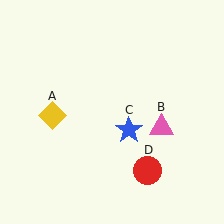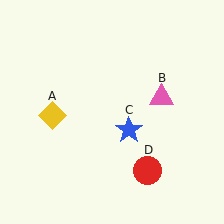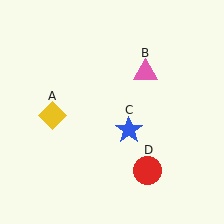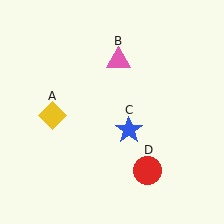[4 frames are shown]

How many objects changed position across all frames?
1 object changed position: pink triangle (object B).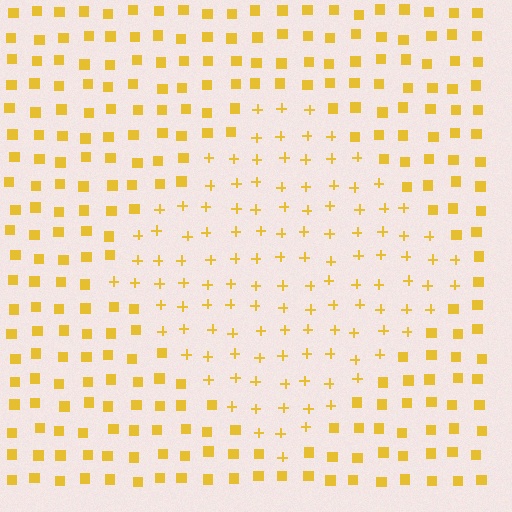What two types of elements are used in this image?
The image uses plus signs inside the diamond region and squares outside it.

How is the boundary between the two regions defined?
The boundary is defined by a change in element shape: plus signs inside vs. squares outside. All elements share the same color and spacing.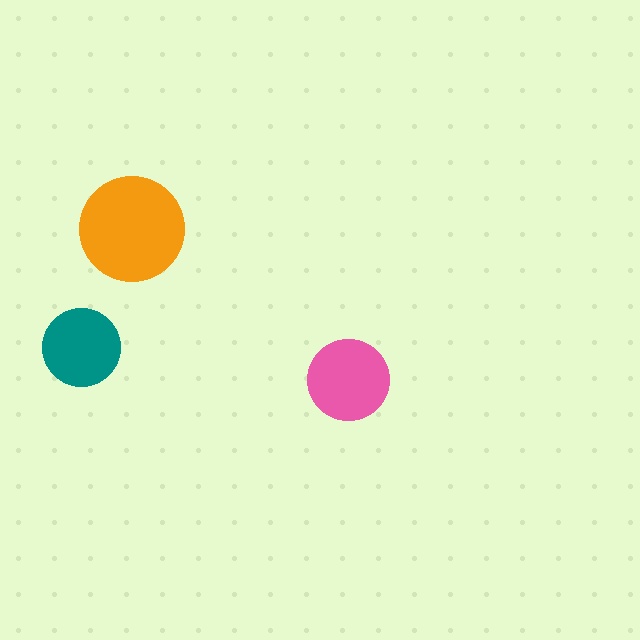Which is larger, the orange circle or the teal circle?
The orange one.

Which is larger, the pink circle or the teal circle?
The pink one.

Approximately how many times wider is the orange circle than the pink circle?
About 1.5 times wider.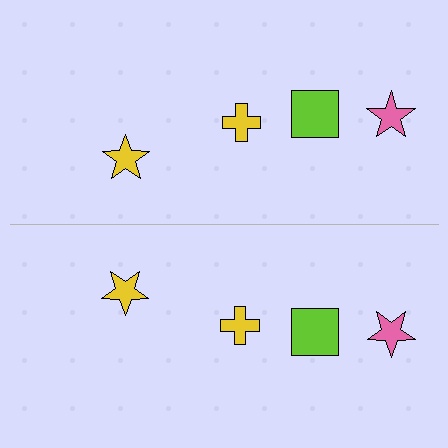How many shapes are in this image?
There are 8 shapes in this image.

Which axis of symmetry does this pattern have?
The pattern has a horizontal axis of symmetry running through the center of the image.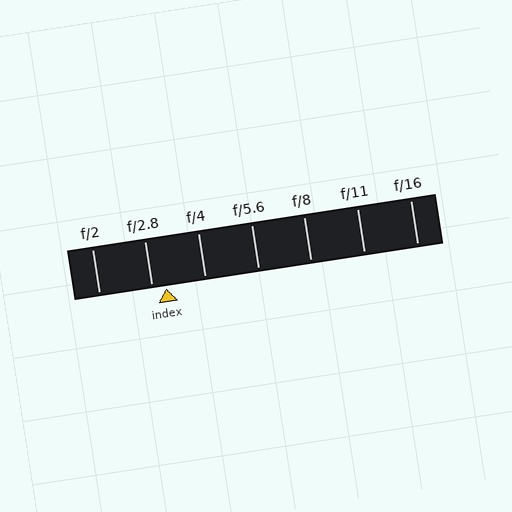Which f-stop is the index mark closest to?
The index mark is closest to f/2.8.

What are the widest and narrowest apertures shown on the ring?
The widest aperture shown is f/2 and the narrowest is f/16.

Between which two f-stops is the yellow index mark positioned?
The index mark is between f/2.8 and f/4.